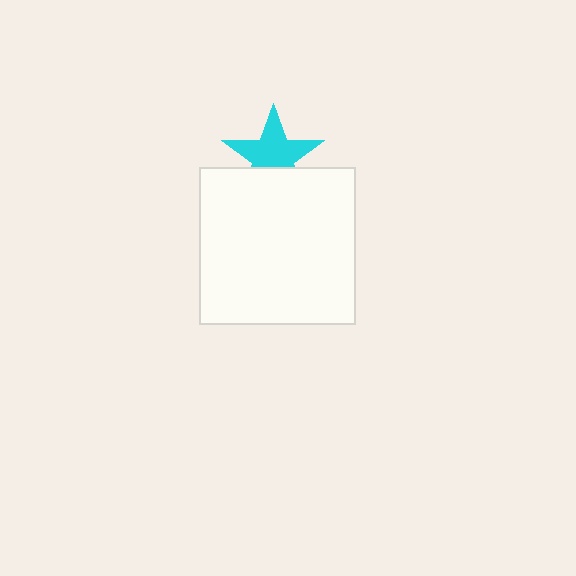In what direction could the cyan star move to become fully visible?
The cyan star could move up. That would shift it out from behind the white square entirely.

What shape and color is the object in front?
The object in front is a white square.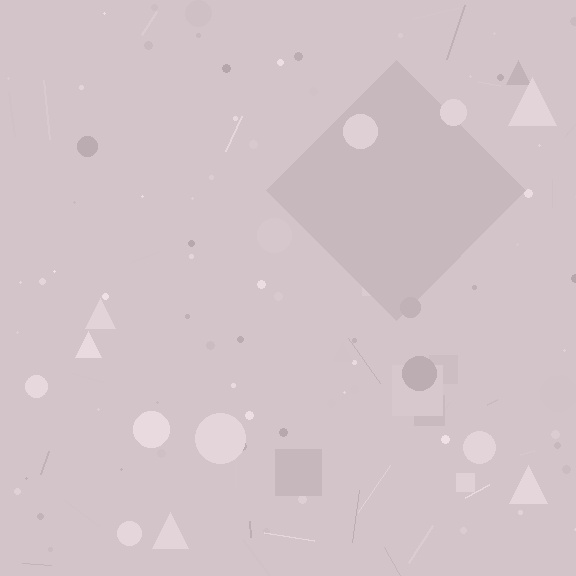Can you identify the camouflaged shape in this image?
The camouflaged shape is a diamond.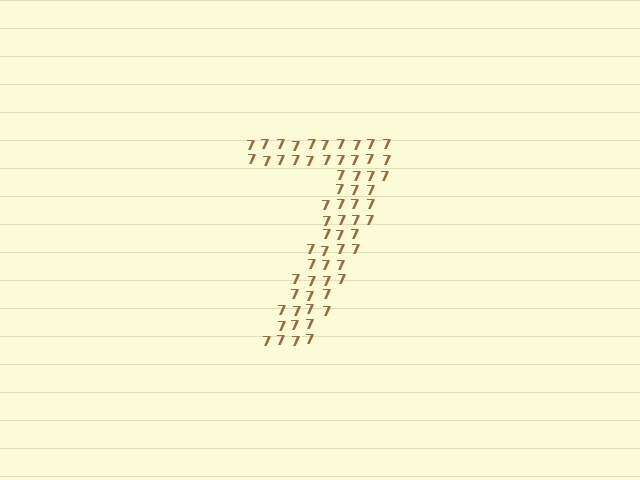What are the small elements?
The small elements are digit 7's.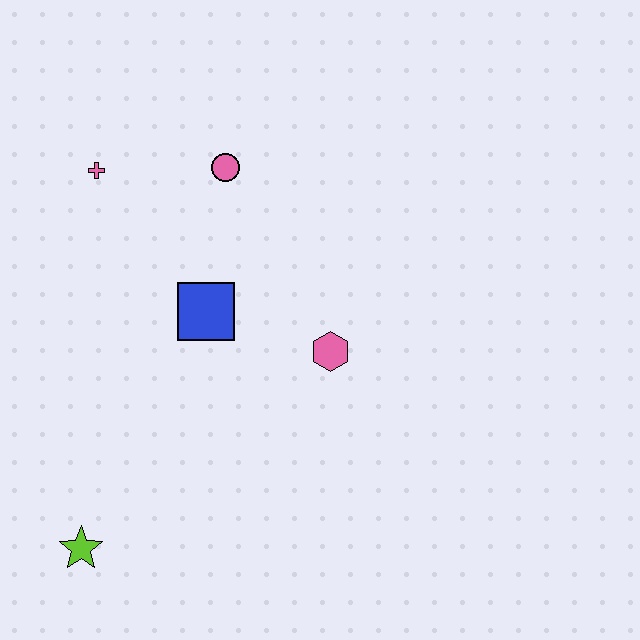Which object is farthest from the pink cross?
The lime star is farthest from the pink cross.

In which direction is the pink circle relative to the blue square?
The pink circle is above the blue square.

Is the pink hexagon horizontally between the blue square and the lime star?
No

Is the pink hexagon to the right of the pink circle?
Yes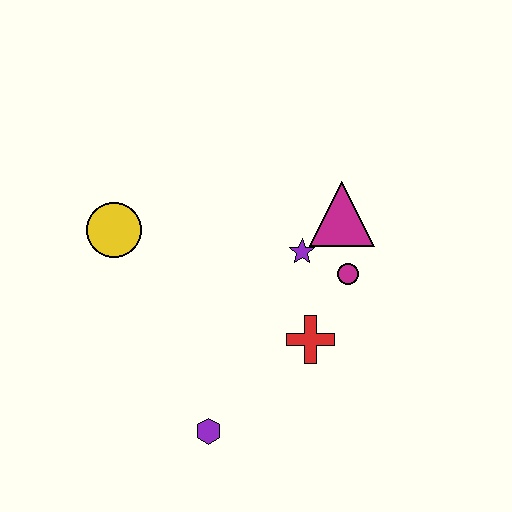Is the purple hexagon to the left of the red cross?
Yes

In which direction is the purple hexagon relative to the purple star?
The purple hexagon is below the purple star.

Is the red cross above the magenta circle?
No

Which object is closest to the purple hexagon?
The red cross is closest to the purple hexagon.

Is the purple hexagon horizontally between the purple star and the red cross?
No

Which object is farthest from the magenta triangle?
The purple hexagon is farthest from the magenta triangle.